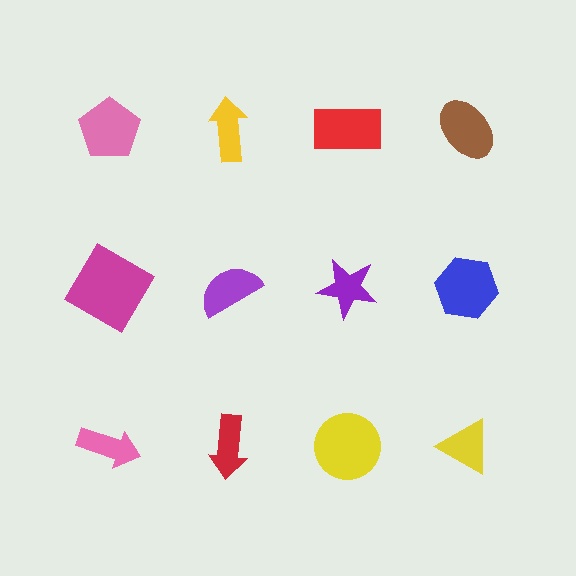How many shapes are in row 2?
4 shapes.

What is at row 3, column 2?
A red arrow.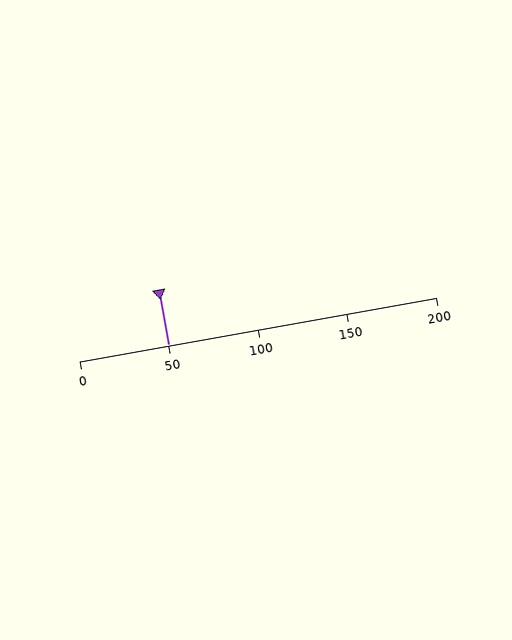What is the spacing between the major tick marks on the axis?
The major ticks are spaced 50 apart.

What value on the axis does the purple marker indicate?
The marker indicates approximately 50.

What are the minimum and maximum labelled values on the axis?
The axis runs from 0 to 200.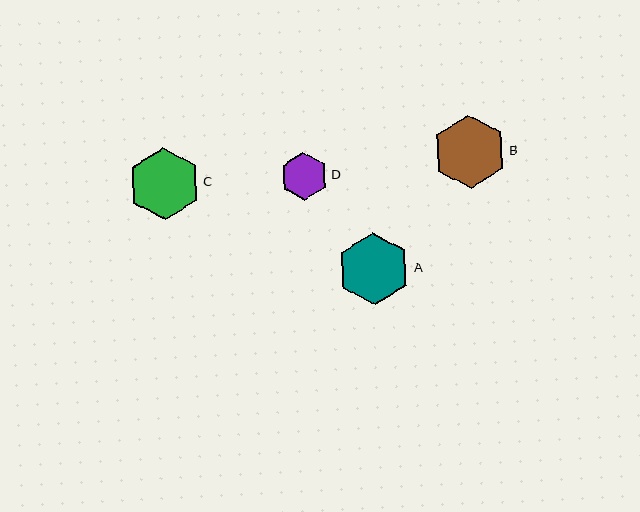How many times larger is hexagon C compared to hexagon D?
Hexagon C is approximately 1.5 times the size of hexagon D.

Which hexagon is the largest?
Hexagon B is the largest with a size of approximately 73 pixels.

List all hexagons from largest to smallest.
From largest to smallest: B, A, C, D.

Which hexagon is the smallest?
Hexagon D is the smallest with a size of approximately 48 pixels.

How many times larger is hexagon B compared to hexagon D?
Hexagon B is approximately 1.5 times the size of hexagon D.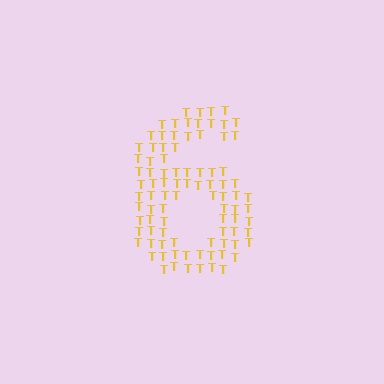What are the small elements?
The small elements are letter T's.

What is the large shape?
The large shape is the digit 6.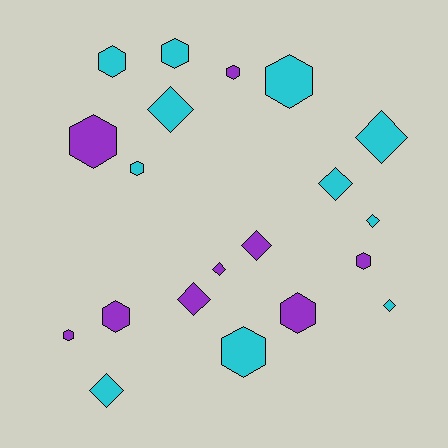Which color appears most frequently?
Cyan, with 11 objects.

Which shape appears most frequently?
Hexagon, with 11 objects.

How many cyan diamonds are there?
There are 6 cyan diamonds.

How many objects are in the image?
There are 20 objects.